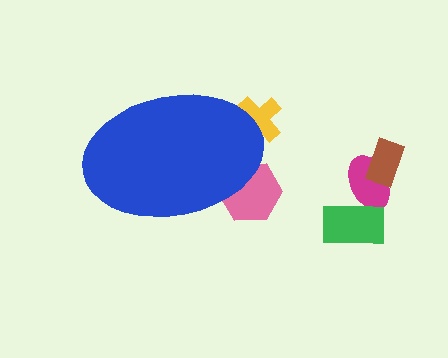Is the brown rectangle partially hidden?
No, the brown rectangle is fully visible.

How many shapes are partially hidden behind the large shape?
2 shapes are partially hidden.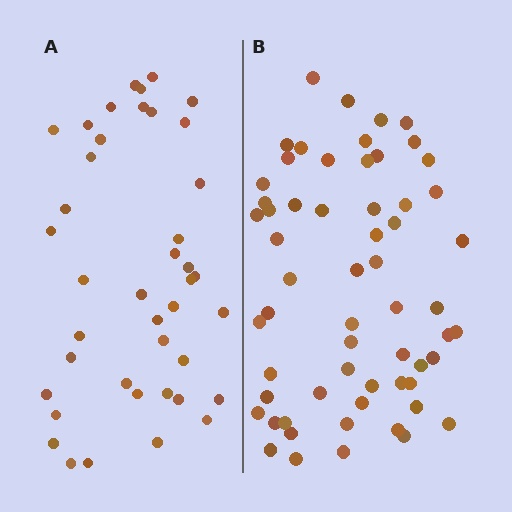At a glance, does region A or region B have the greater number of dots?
Region B (the right region) has more dots.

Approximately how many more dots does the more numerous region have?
Region B has approximately 20 more dots than region A.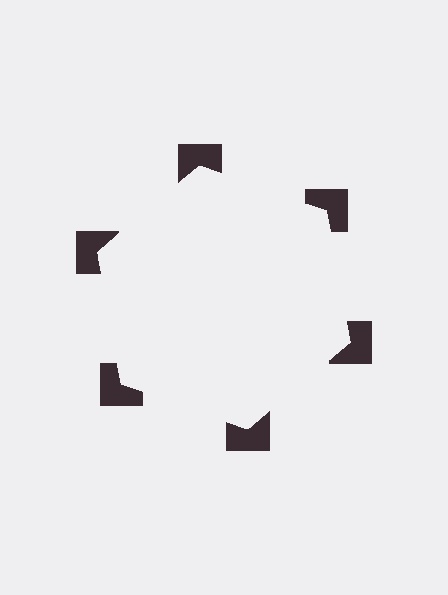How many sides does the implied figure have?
6 sides.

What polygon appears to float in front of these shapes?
An illusory hexagon — its edges are inferred from the aligned wedge cuts in the notched squares, not physically drawn.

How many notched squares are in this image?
There are 6 — one at each vertex of the illusory hexagon.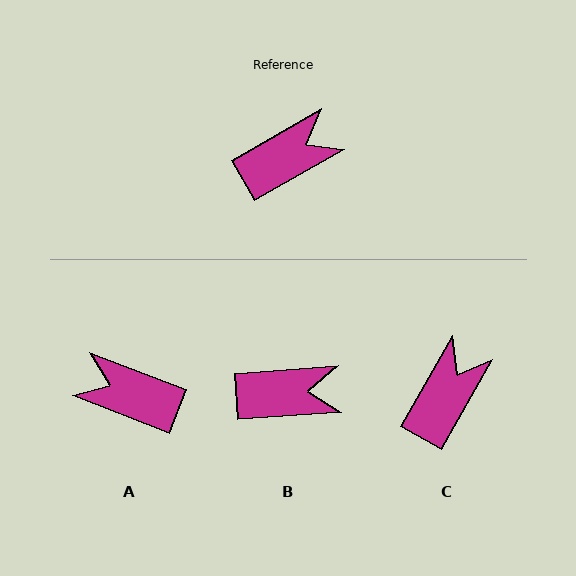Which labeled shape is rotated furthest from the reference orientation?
A, about 129 degrees away.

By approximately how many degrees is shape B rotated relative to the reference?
Approximately 26 degrees clockwise.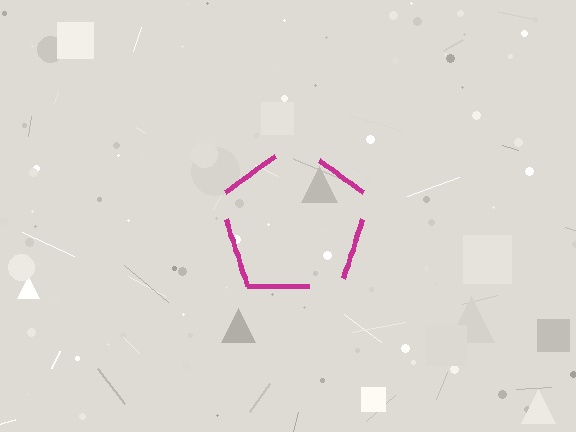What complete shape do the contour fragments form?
The contour fragments form a pentagon.